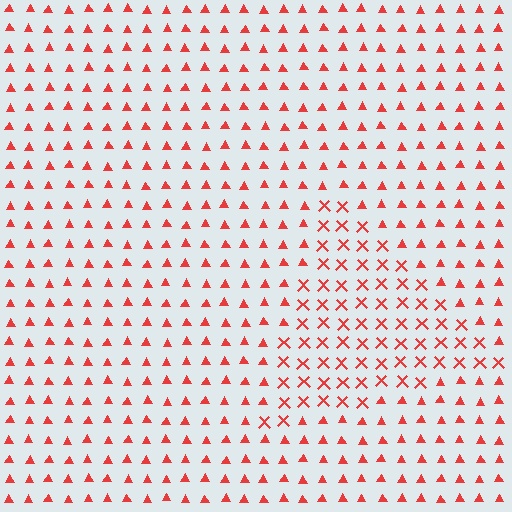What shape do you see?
I see a triangle.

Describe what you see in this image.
The image is filled with small red elements arranged in a uniform grid. A triangle-shaped region contains X marks, while the surrounding area contains triangles. The boundary is defined purely by the change in element shape.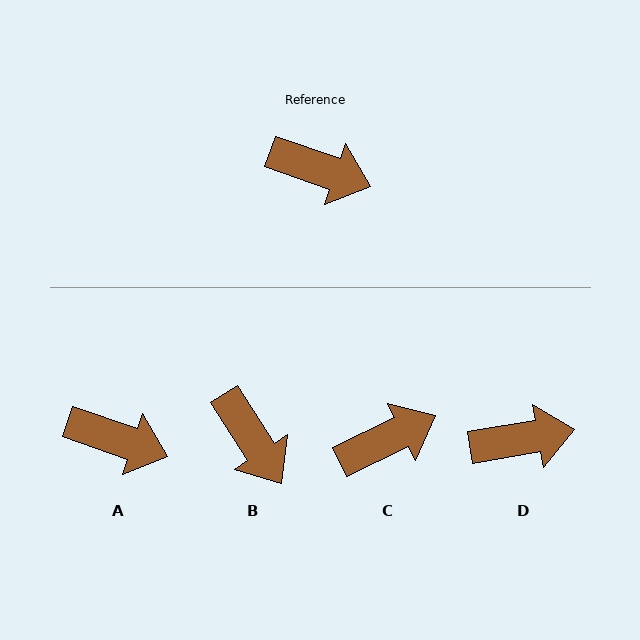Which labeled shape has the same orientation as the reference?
A.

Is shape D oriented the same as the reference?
No, it is off by about 29 degrees.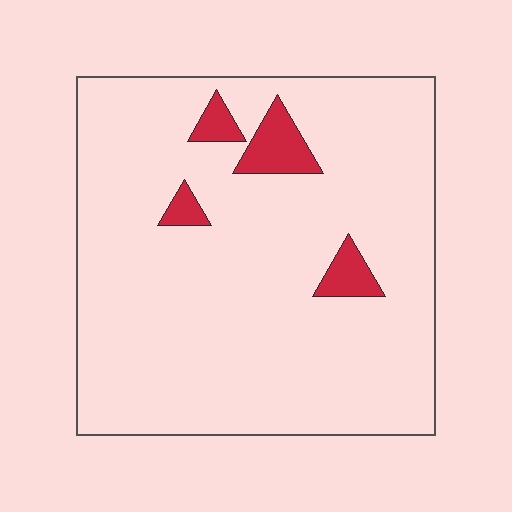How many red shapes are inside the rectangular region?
4.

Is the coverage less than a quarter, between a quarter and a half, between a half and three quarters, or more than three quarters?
Less than a quarter.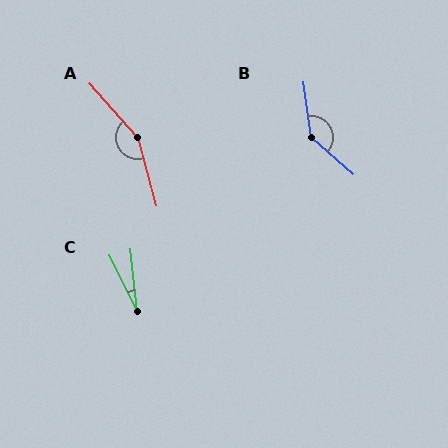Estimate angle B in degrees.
Approximately 139 degrees.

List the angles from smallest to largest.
C (19°), B (139°), A (153°).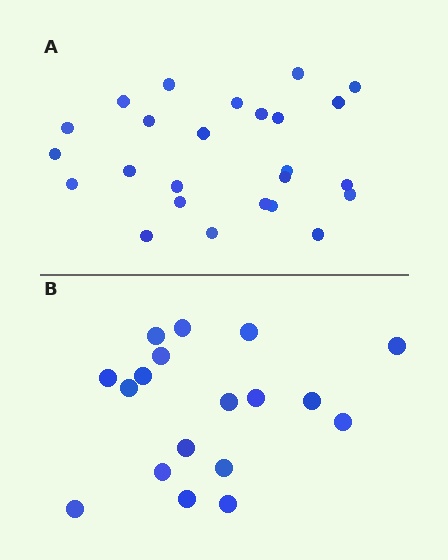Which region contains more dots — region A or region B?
Region A (the top region) has more dots.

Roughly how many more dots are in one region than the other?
Region A has roughly 8 or so more dots than region B.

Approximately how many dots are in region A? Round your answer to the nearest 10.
About 20 dots. (The exact count is 25, which rounds to 20.)